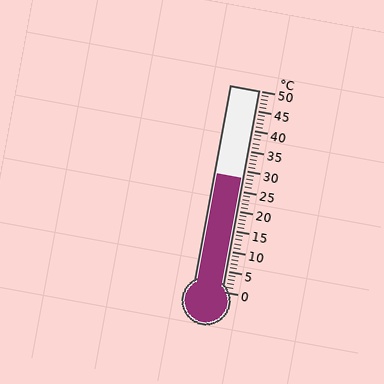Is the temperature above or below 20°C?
The temperature is above 20°C.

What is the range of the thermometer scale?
The thermometer scale ranges from 0°C to 50°C.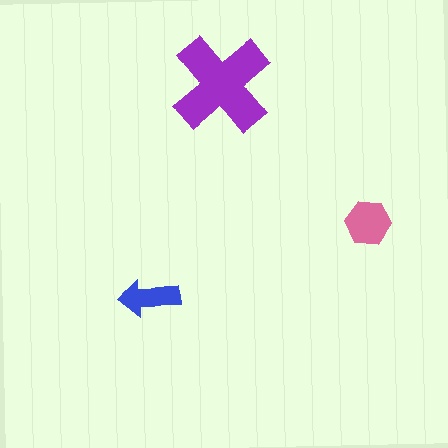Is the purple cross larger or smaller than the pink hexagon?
Larger.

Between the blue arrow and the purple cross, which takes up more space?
The purple cross.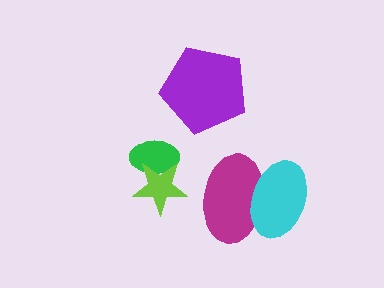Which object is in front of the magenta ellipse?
The cyan ellipse is in front of the magenta ellipse.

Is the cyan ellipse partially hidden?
No, no other shape covers it.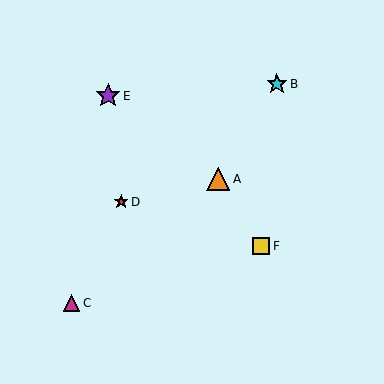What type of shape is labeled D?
Shape D is a red star.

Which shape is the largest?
The purple star (labeled E) is the largest.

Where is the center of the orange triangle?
The center of the orange triangle is at (218, 179).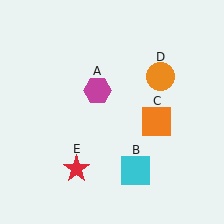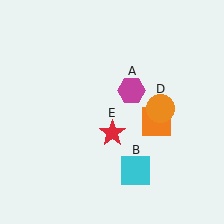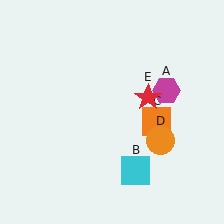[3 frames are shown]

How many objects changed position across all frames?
3 objects changed position: magenta hexagon (object A), orange circle (object D), red star (object E).